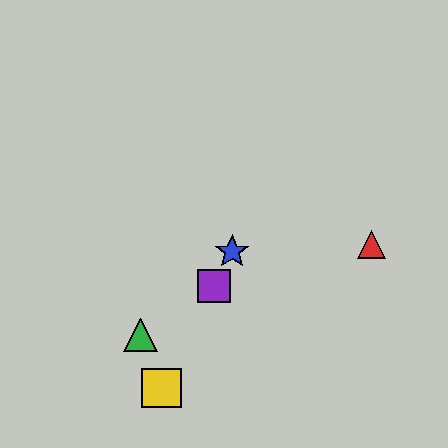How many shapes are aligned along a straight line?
3 shapes (the blue star, the yellow square, the purple square) are aligned along a straight line.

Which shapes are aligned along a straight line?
The blue star, the yellow square, the purple square are aligned along a straight line.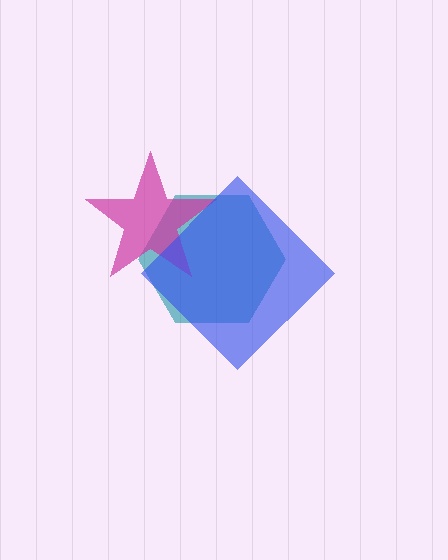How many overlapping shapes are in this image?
There are 3 overlapping shapes in the image.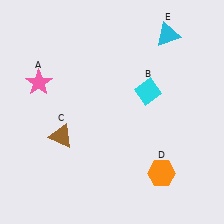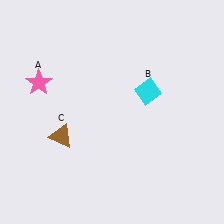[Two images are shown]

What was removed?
The orange hexagon (D), the cyan triangle (E) were removed in Image 2.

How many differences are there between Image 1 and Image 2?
There are 2 differences between the two images.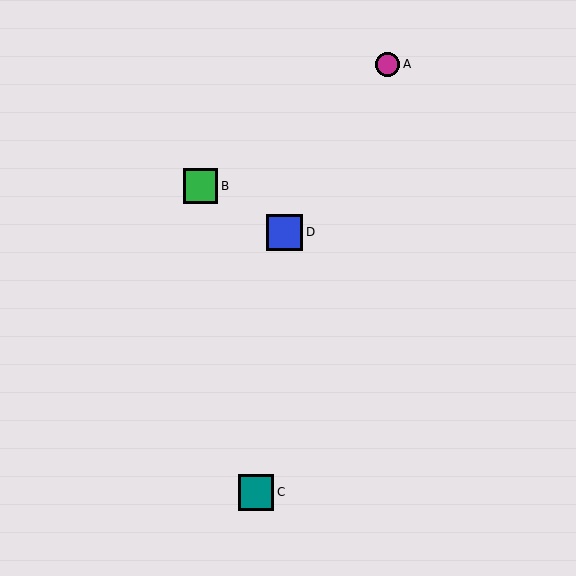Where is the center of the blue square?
The center of the blue square is at (285, 232).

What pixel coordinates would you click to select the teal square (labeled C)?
Click at (256, 492) to select the teal square C.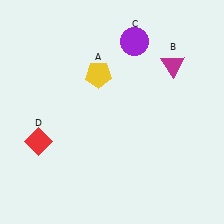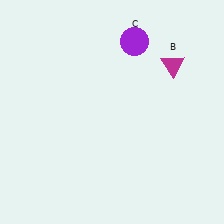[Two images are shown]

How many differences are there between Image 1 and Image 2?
There are 2 differences between the two images.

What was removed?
The yellow pentagon (A), the red diamond (D) were removed in Image 2.